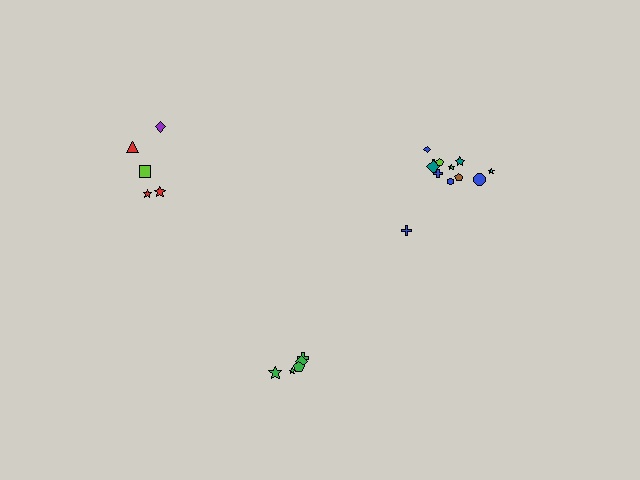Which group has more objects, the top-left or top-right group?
The top-right group.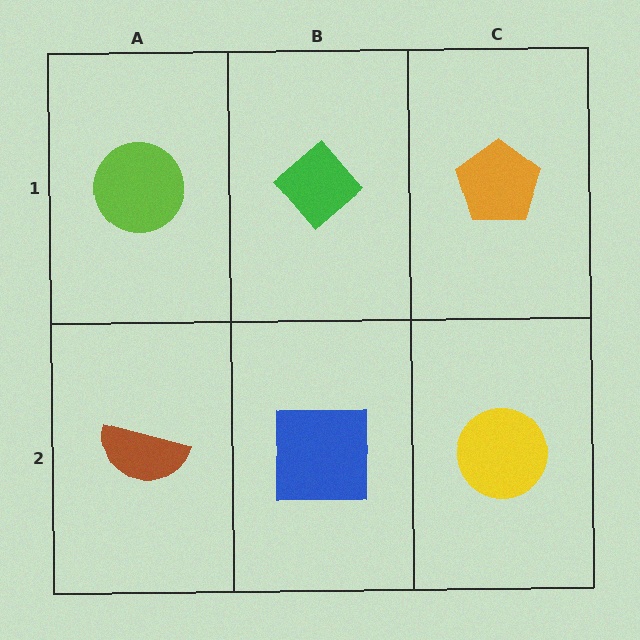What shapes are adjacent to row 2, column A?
A lime circle (row 1, column A), a blue square (row 2, column B).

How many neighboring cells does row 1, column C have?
2.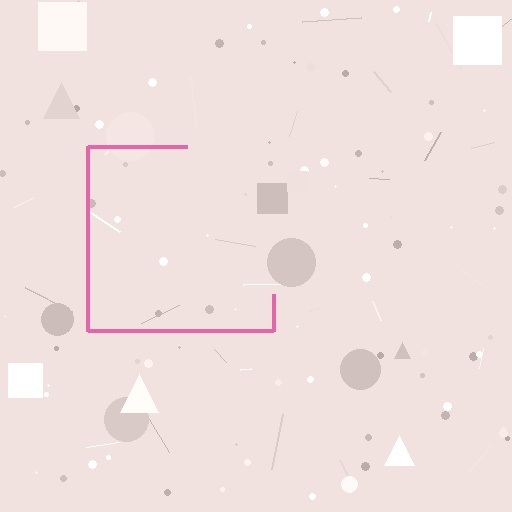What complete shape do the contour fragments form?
The contour fragments form a square.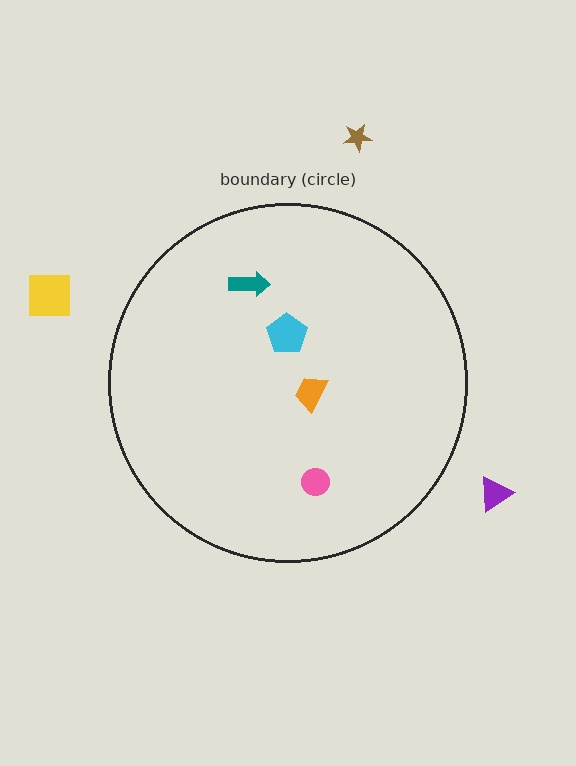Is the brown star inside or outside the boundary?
Outside.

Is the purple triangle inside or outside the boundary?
Outside.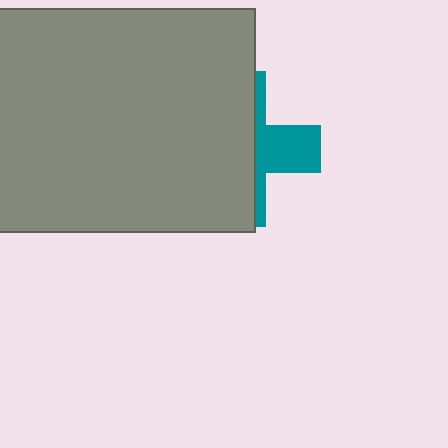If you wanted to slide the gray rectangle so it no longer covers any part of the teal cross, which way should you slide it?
Slide it left — that is the most direct way to separate the two shapes.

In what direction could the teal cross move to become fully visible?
The teal cross could move right. That would shift it out from behind the gray rectangle entirely.